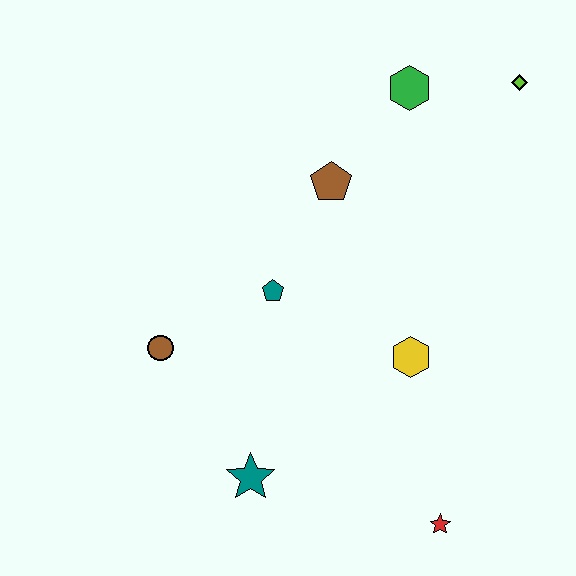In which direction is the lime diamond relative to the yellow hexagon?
The lime diamond is above the yellow hexagon.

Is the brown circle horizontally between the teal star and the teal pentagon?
No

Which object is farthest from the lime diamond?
The teal star is farthest from the lime diamond.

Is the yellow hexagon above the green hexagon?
No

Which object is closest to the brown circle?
The teal pentagon is closest to the brown circle.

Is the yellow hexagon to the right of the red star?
No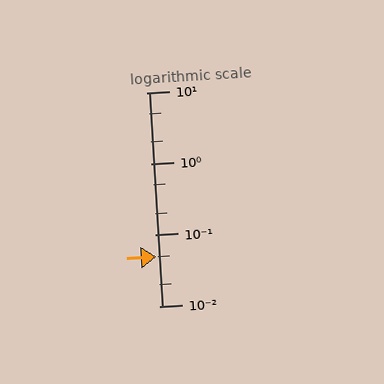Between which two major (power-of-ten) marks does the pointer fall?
The pointer is between 0.01 and 0.1.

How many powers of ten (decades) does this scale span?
The scale spans 3 decades, from 0.01 to 10.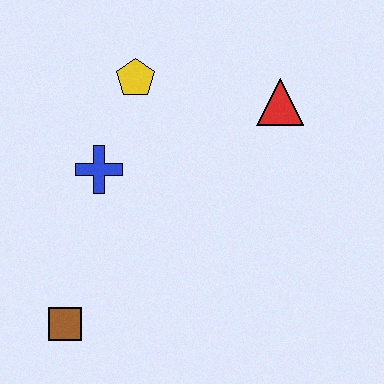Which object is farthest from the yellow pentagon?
The brown square is farthest from the yellow pentagon.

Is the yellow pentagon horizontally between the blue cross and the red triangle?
Yes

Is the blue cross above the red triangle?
No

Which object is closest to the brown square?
The blue cross is closest to the brown square.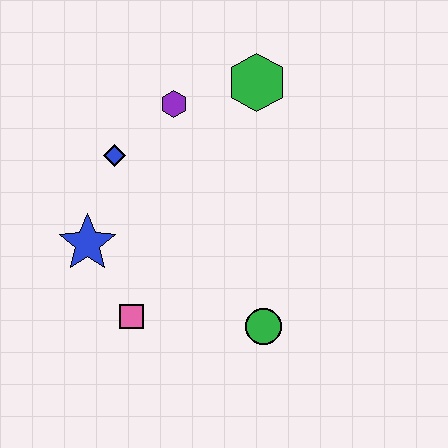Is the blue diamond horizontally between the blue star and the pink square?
Yes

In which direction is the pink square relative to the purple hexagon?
The pink square is below the purple hexagon.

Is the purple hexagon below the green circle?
No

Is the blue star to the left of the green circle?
Yes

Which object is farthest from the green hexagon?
The pink square is farthest from the green hexagon.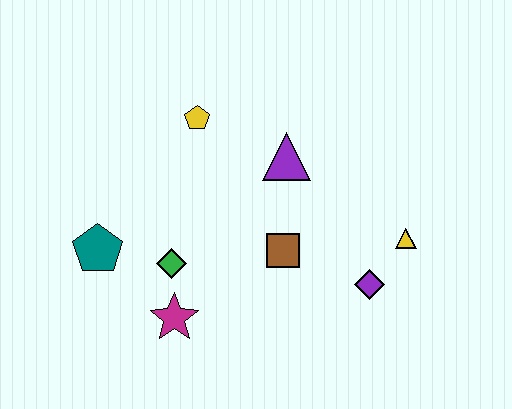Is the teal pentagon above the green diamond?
Yes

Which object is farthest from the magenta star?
The yellow triangle is farthest from the magenta star.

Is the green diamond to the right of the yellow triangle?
No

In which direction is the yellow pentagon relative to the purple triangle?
The yellow pentagon is to the left of the purple triangle.